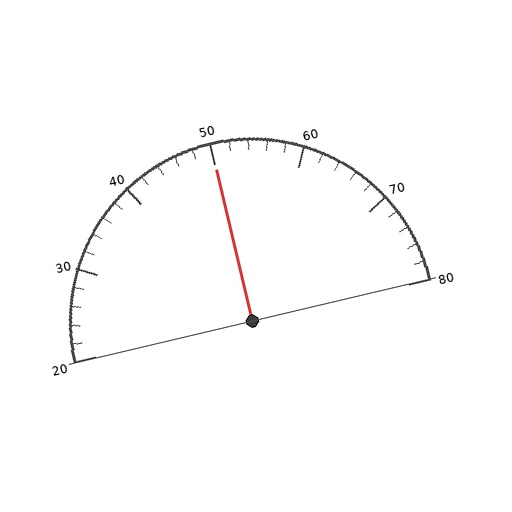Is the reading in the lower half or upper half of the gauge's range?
The reading is in the upper half of the range (20 to 80).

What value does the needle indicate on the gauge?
The needle indicates approximately 50.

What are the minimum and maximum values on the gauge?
The gauge ranges from 20 to 80.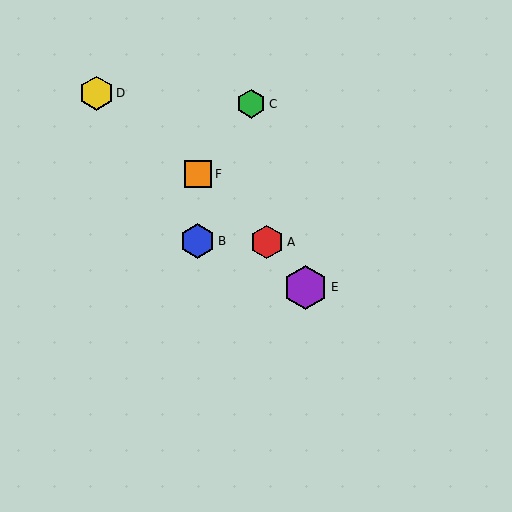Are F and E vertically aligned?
No, F is at x≈198 and E is at x≈306.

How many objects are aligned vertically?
2 objects (B, F) are aligned vertically.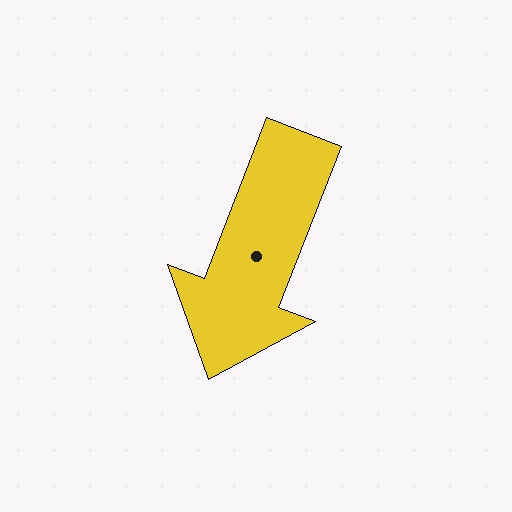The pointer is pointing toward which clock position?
Roughly 7 o'clock.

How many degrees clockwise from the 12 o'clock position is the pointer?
Approximately 201 degrees.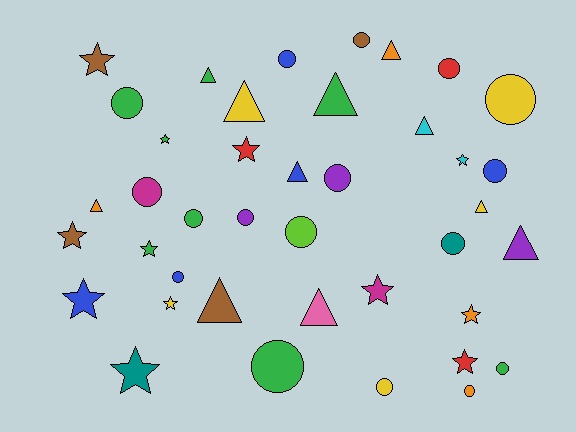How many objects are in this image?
There are 40 objects.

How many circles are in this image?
There are 17 circles.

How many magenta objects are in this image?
There are 2 magenta objects.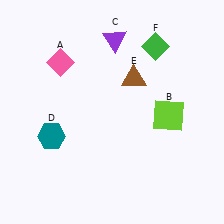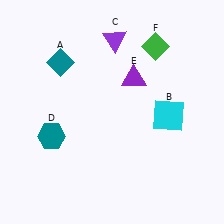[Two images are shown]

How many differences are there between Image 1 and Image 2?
There are 3 differences between the two images.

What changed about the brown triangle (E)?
In Image 1, E is brown. In Image 2, it changed to purple.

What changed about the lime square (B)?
In Image 1, B is lime. In Image 2, it changed to cyan.